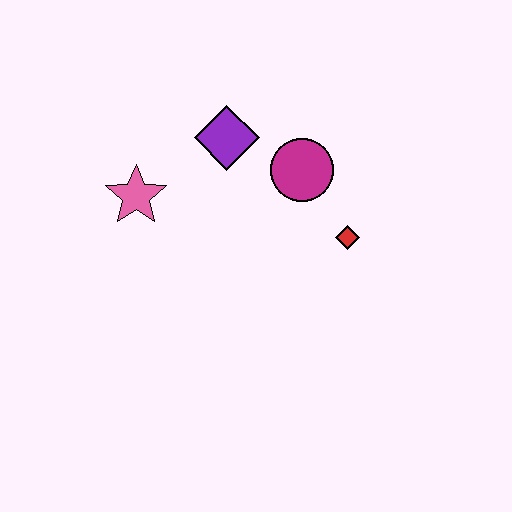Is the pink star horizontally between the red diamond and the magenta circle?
No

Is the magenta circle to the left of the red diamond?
Yes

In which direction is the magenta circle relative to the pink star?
The magenta circle is to the right of the pink star.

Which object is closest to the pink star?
The purple diamond is closest to the pink star.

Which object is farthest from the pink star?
The red diamond is farthest from the pink star.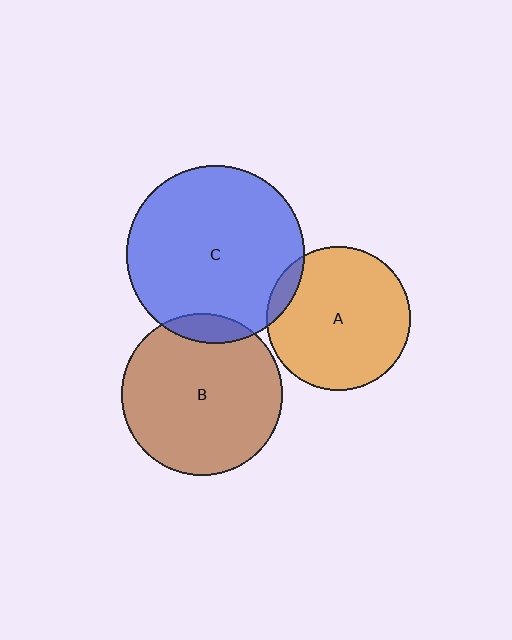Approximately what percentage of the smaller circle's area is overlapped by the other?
Approximately 10%.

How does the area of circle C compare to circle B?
Approximately 1.2 times.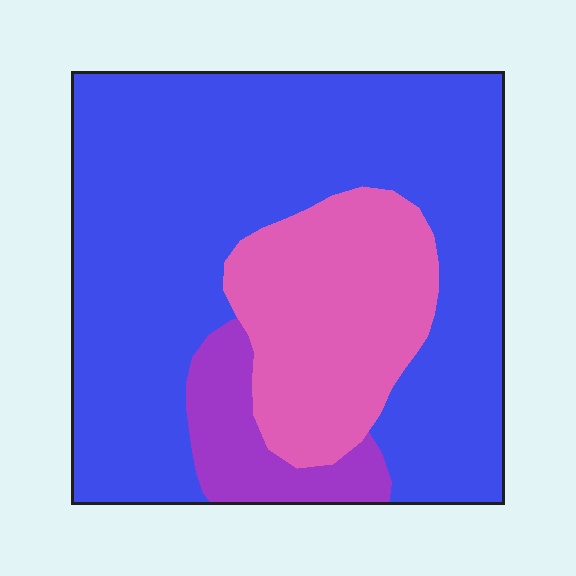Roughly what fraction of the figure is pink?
Pink covers around 25% of the figure.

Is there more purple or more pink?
Pink.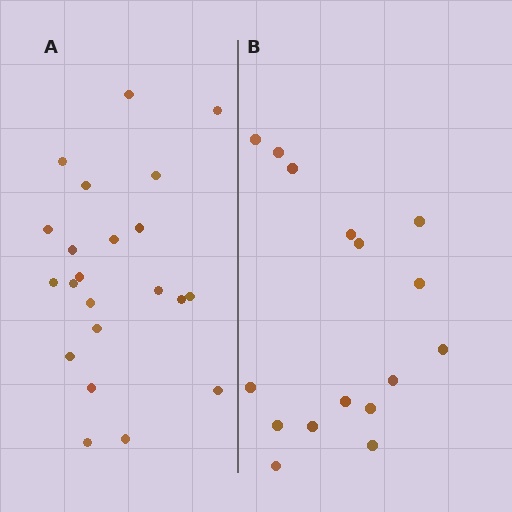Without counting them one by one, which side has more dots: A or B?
Region A (the left region) has more dots.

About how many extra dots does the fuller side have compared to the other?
Region A has about 6 more dots than region B.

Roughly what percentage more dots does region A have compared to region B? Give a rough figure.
About 40% more.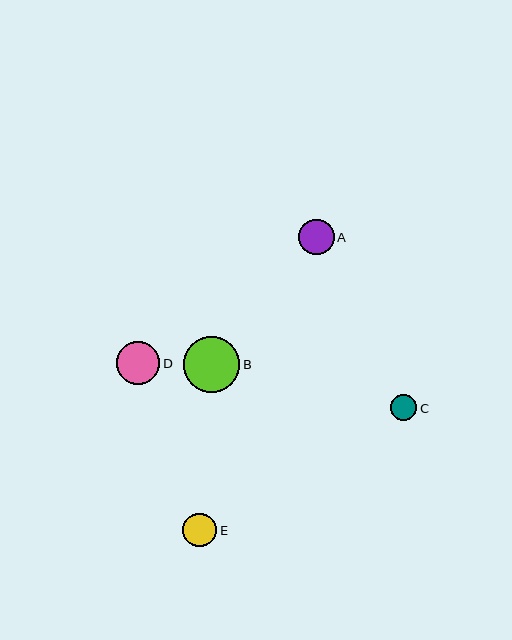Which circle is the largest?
Circle B is the largest with a size of approximately 56 pixels.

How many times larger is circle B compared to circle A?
Circle B is approximately 1.6 times the size of circle A.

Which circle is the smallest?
Circle C is the smallest with a size of approximately 26 pixels.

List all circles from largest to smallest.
From largest to smallest: B, D, A, E, C.